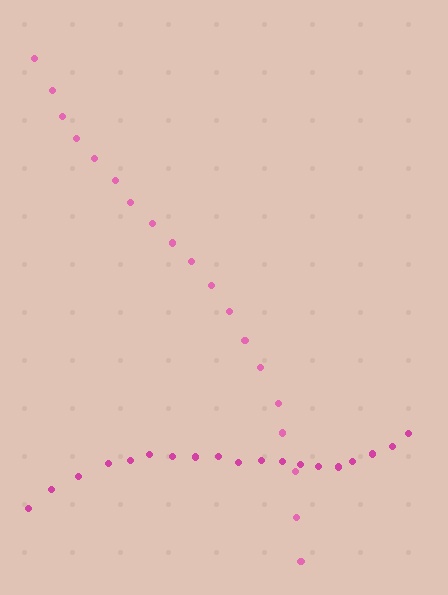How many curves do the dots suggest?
There are 2 distinct paths.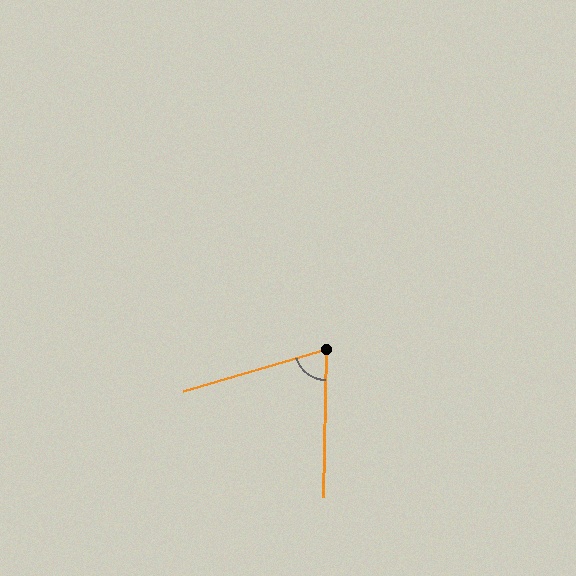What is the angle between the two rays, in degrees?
Approximately 72 degrees.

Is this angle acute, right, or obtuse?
It is acute.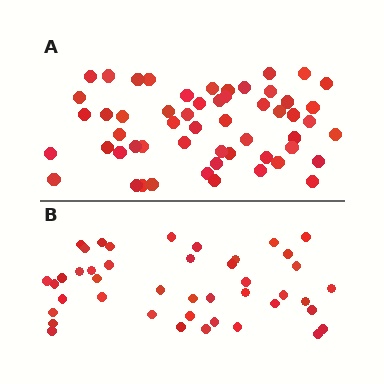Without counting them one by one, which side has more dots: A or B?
Region A (the top region) has more dots.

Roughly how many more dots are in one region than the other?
Region A has roughly 12 or so more dots than region B.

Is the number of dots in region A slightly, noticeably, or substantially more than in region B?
Region A has noticeably more, but not dramatically so. The ratio is roughly 1.3 to 1.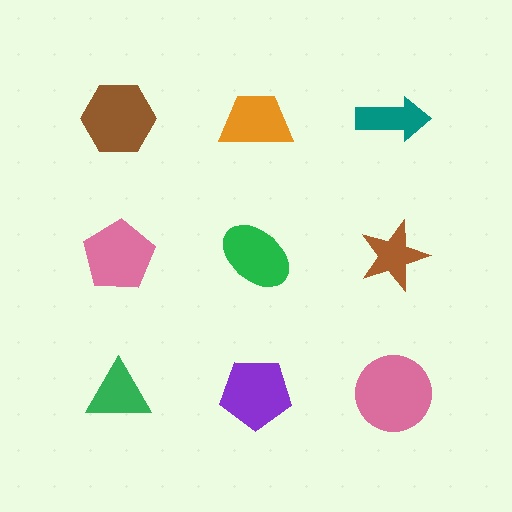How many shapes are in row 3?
3 shapes.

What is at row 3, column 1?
A green triangle.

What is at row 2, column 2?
A green ellipse.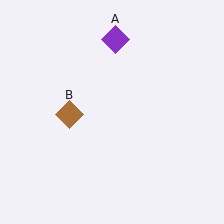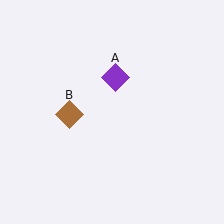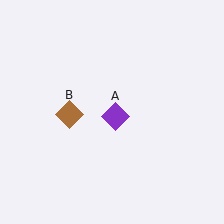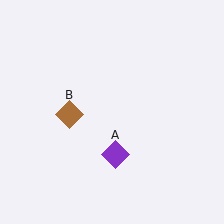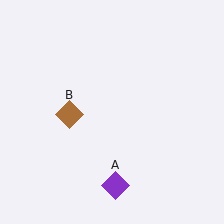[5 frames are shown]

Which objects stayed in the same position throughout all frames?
Brown diamond (object B) remained stationary.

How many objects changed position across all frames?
1 object changed position: purple diamond (object A).